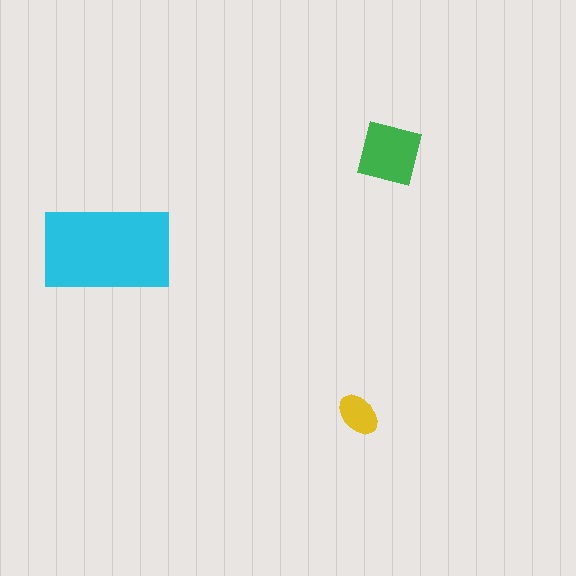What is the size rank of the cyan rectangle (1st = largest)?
1st.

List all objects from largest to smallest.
The cyan rectangle, the green square, the yellow ellipse.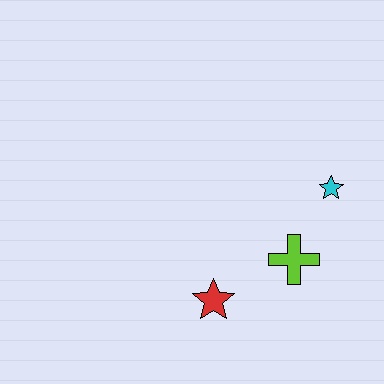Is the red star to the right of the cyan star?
No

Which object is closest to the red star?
The lime cross is closest to the red star.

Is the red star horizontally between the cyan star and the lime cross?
No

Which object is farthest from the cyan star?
The red star is farthest from the cyan star.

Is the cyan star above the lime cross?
Yes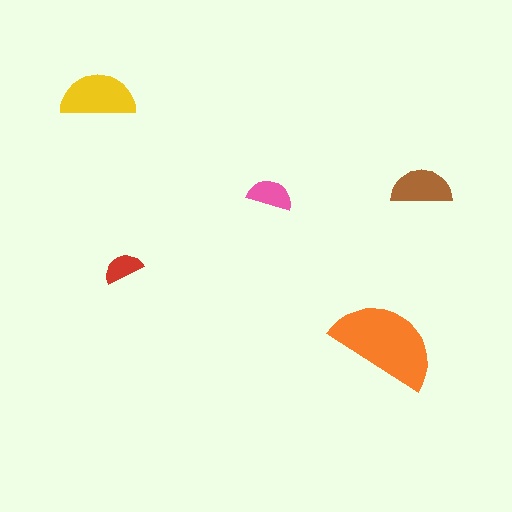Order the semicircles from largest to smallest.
the orange one, the yellow one, the brown one, the pink one, the red one.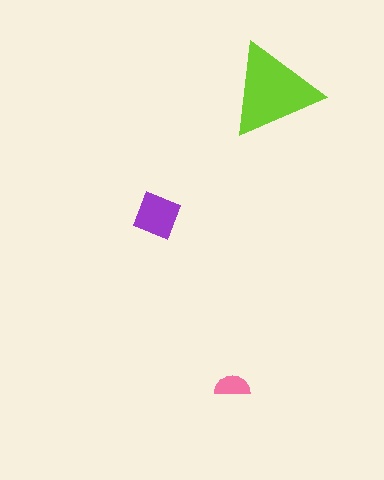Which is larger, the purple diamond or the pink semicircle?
The purple diamond.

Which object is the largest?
The lime triangle.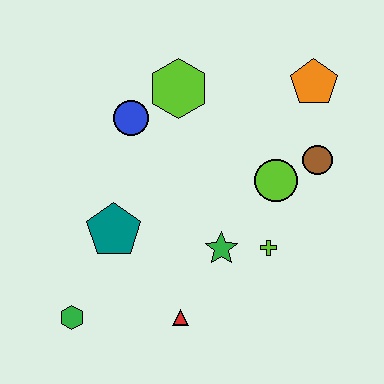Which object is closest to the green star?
The lime cross is closest to the green star.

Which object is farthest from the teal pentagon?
The orange pentagon is farthest from the teal pentagon.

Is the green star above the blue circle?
No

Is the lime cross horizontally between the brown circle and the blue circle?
Yes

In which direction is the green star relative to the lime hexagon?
The green star is below the lime hexagon.